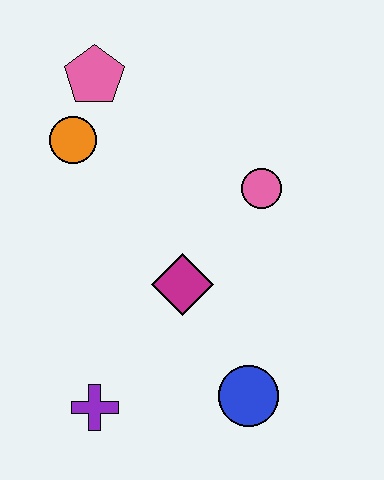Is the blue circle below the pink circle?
Yes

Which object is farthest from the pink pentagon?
The blue circle is farthest from the pink pentagon.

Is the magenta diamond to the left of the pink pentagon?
No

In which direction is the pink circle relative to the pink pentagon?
The pink circle is to the right of the pink pentagon.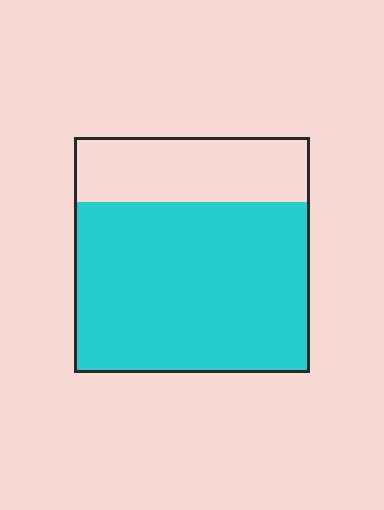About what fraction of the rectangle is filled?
About three quarters (3/4).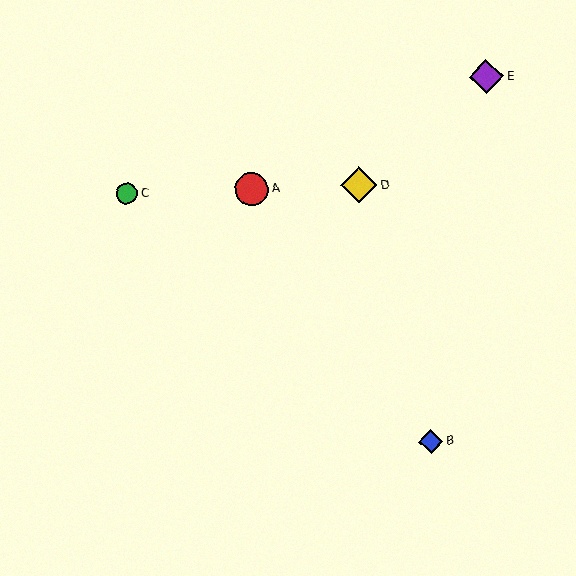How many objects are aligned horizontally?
3 objects (A, C, D) are aligned horizontally.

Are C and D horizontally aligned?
Yes, both are at y≈193.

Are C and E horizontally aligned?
No, C is at y≈193 and E is at y≈77.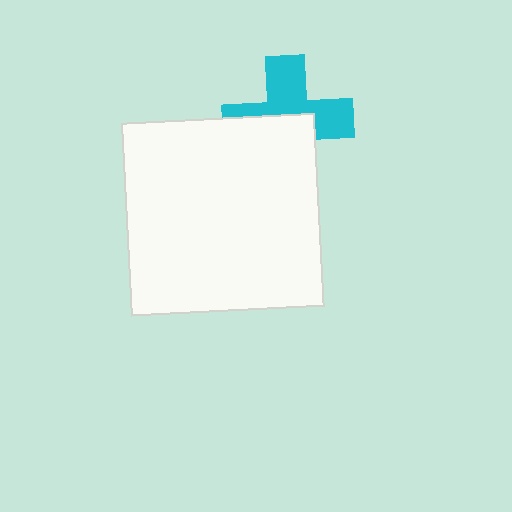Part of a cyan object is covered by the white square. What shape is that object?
It is a cross.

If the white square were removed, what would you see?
You would see the complete cyan cross.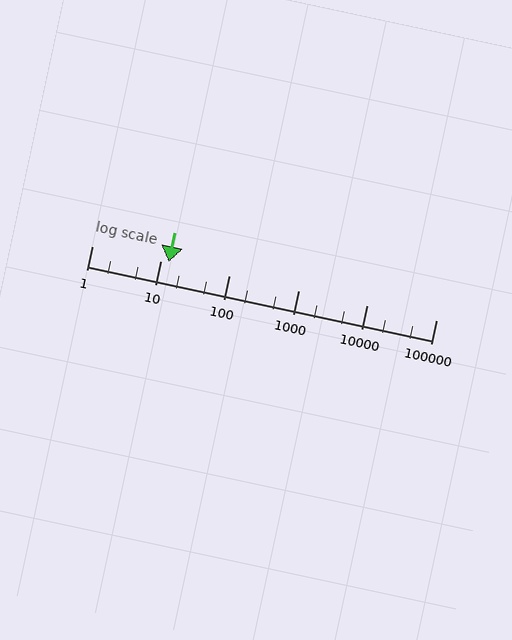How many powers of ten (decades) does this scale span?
The scale spans 5 decades, from 1 to 100000.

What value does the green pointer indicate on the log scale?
The pointer indicates approximately 13.